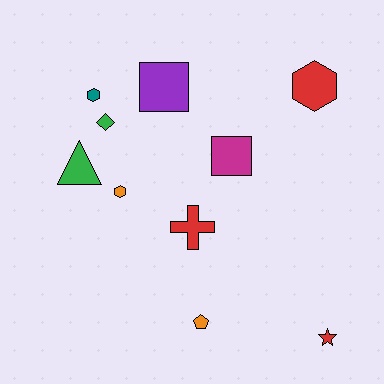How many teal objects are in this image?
There is 1 teal object.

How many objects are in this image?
There are 10 objects.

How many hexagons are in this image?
There are 3 hexagons.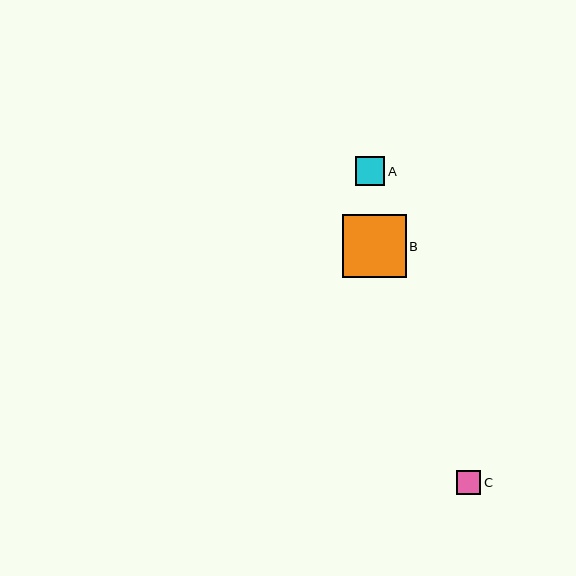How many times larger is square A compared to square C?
Square A is approximately 1.2 times the size of square C.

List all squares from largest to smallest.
From largest to smallest: B, A, C.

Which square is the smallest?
Square C is the smallest with a size of approximately 24 pixels.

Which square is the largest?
Square B is the largest with a size of approximately 63 pixels.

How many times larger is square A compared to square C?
Square A is approximately 1.2 times the size of square C.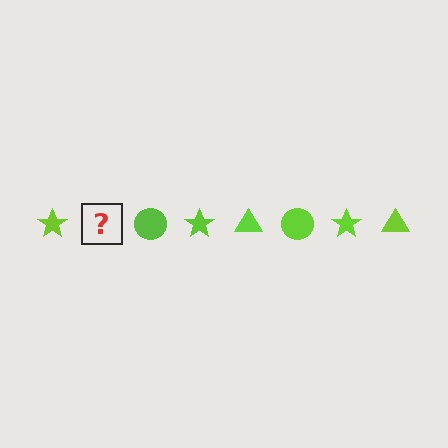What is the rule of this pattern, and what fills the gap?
The rule is that the pattern cycles through star, triangle, circle shapes in lime. The gap should be filled with a lime triangle.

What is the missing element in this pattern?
The missing element is a lime triangle.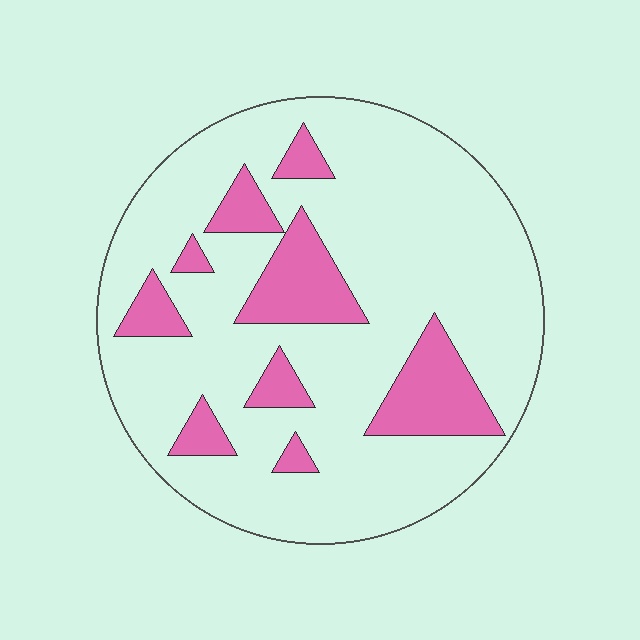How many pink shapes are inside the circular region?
9.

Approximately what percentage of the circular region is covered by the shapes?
Approximately 20%.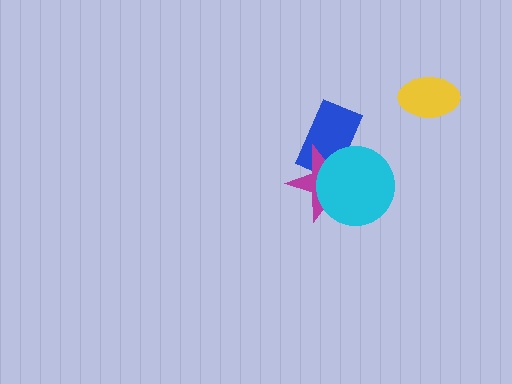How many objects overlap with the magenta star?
2 objects overlap with the magenta star.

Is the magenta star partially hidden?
Yes, it is partially covered by another shape.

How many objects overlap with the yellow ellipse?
0 objects overlap with the yellow ellipse.